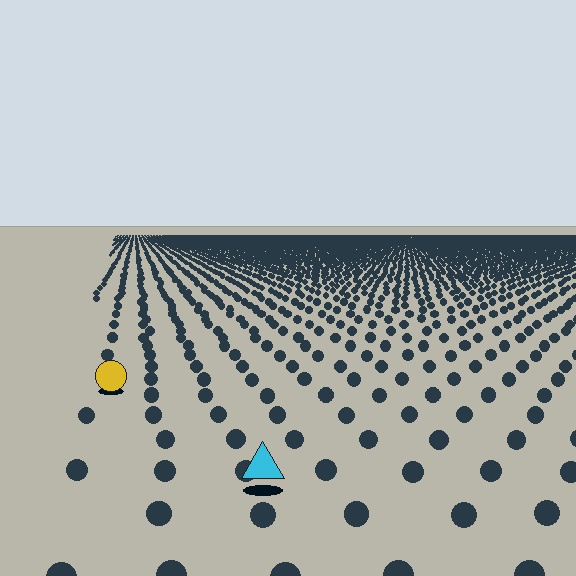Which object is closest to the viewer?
The cyan triangle is closest. The texture marks near it are larger and more spread out.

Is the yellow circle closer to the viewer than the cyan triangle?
No. The cyan triangle is closer — you can tell from the texture gradient: the ground texture is coarser near it.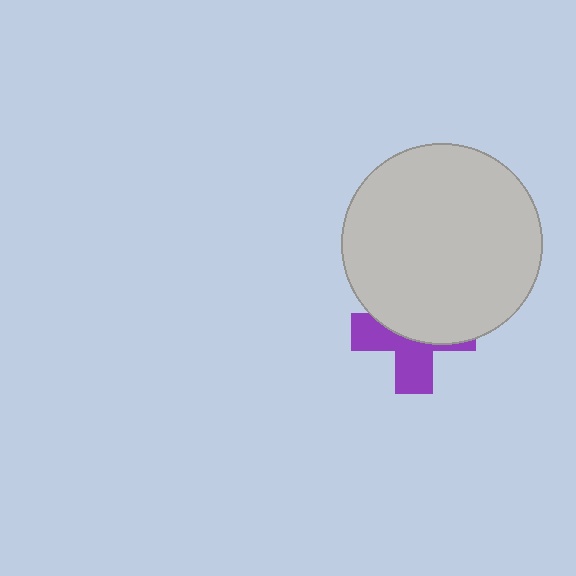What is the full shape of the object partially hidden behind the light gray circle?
The partially hidden object is a purple cross.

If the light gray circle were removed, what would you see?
You would see the complete purple cross.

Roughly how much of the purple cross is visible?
About half of it is visible (roughly 47%).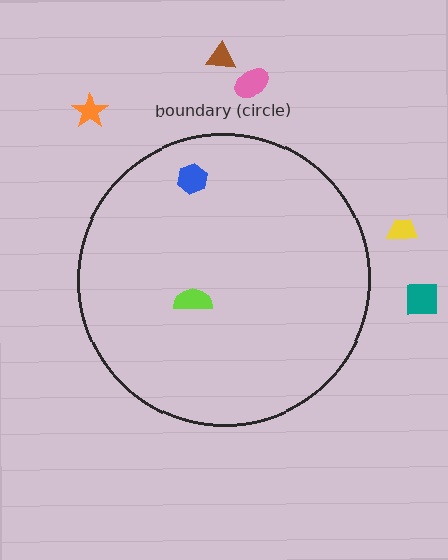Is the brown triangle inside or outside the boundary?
Outside.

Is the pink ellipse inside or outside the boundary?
Outside.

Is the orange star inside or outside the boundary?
Outside.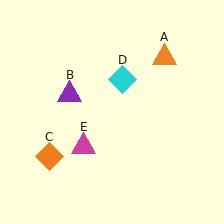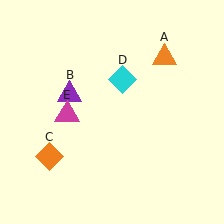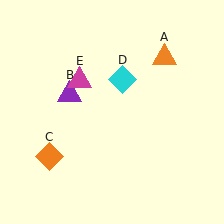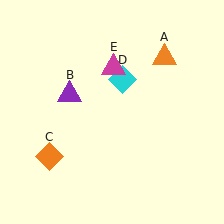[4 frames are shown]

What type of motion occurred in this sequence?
The magenta triangle (object E) rotated clockwise around the center of the scene.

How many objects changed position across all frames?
1 object changed position: magenta triangle (object E).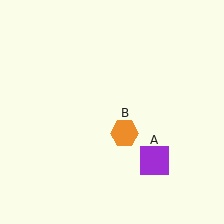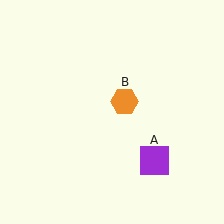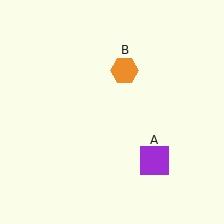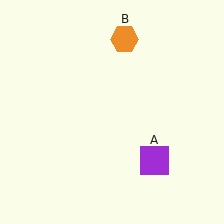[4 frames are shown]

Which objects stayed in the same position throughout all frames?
Purple square (object A) remained stationary.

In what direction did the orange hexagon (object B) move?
The orange hexagon (object B) moved up.